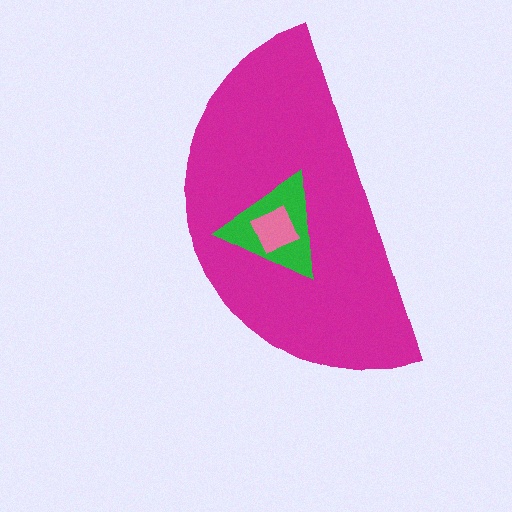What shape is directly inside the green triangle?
The pink square.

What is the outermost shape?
The magenta semicircle.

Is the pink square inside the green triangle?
Yes.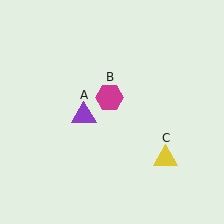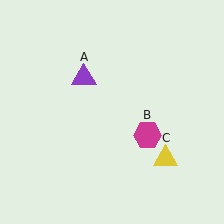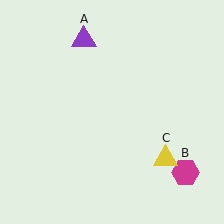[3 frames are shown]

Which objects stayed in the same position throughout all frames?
Yellow triangle (object C) remained stationary.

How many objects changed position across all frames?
2 objects changed position: purple triangle (object A), magenta hexagon (object B).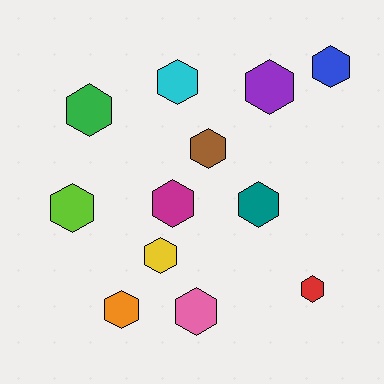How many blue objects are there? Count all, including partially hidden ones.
There is 1 blue object.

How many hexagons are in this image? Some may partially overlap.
There are 12 hexagons.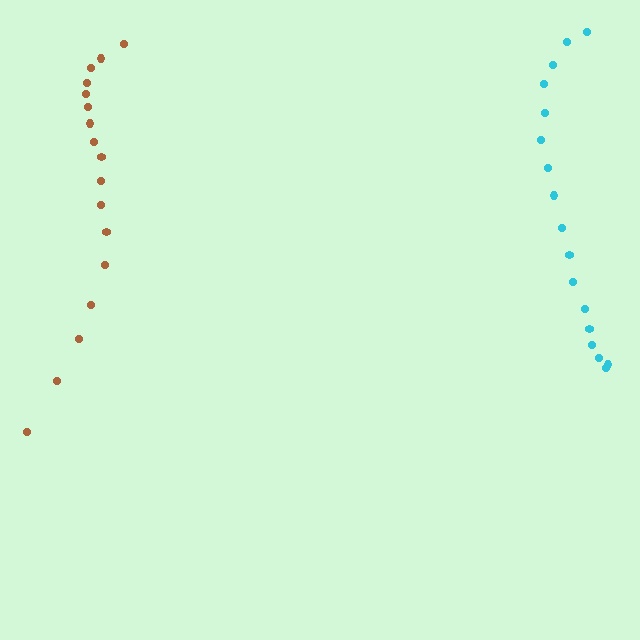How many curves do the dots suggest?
There are 2 distinct paths.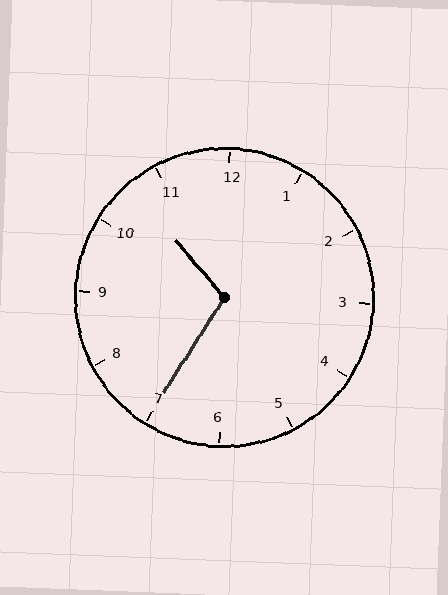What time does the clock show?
10:35.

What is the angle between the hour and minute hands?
Approximately 108 degrees.